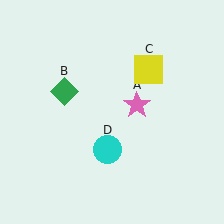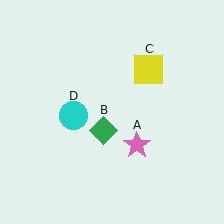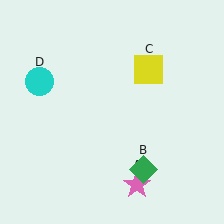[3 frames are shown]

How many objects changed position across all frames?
3 objects changed position: pink star (object A), green diamond (object B), cyan circle (object D).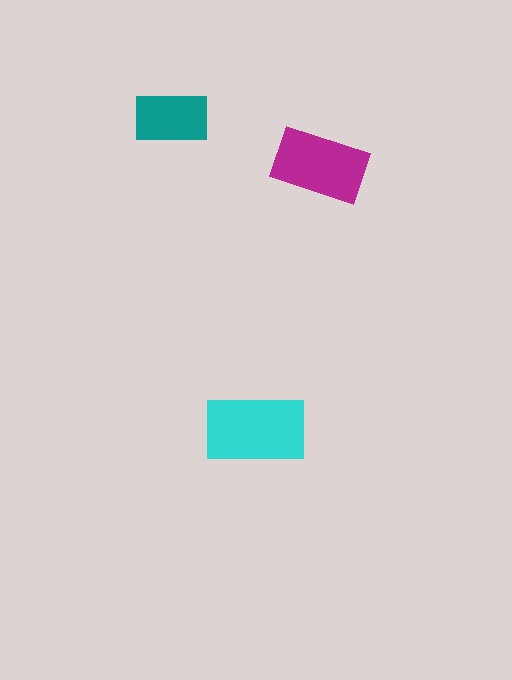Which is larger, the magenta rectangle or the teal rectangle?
The magenta one.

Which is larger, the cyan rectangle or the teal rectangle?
The cyan one.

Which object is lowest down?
The cyan rectangle is bottommost.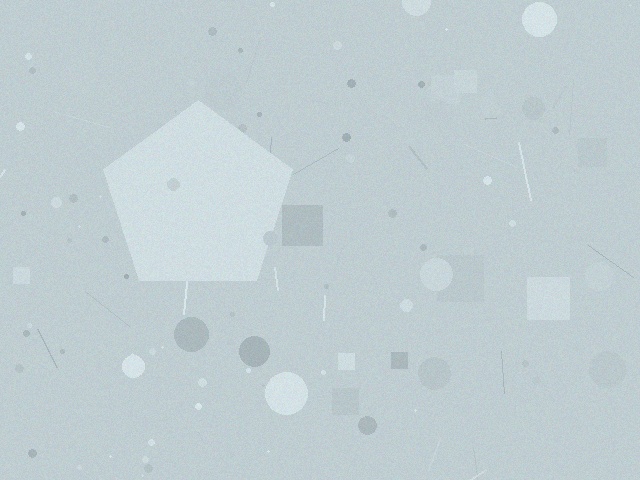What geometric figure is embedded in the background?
A pentagon is embedded in the background.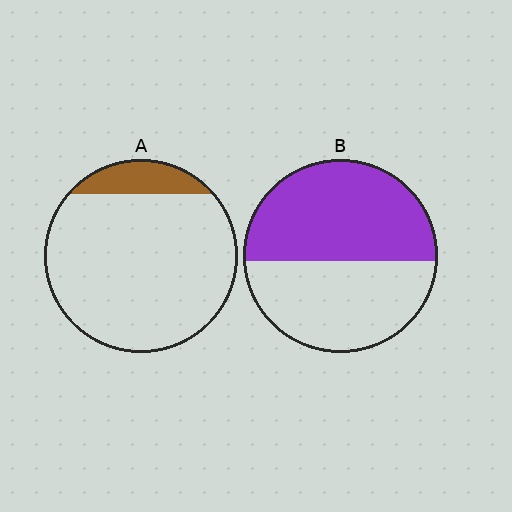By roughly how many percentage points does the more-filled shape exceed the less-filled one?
By roughly 40 percentage points (B over A).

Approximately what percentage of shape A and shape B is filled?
A is approximately 10% and B is approximately 55%.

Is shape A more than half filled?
No.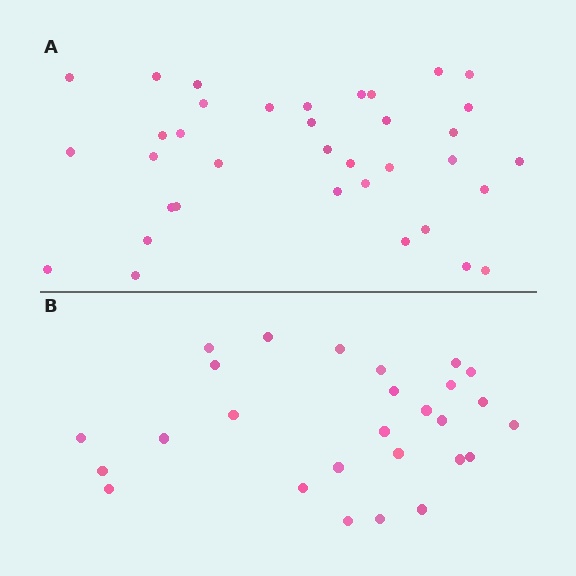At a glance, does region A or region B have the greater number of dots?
Region A (the top region) has more dots.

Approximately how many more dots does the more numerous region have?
Region A has roughly 8 or so more dots than region B.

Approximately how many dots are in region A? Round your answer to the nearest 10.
About 40 dots. (The exact count is 36, which rounds to 40.)